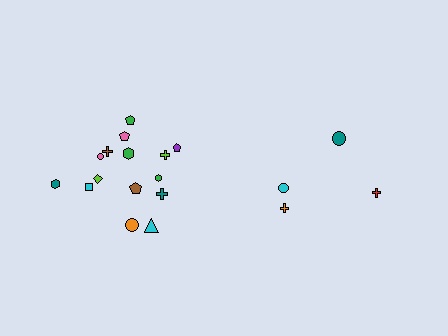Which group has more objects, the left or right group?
The left group.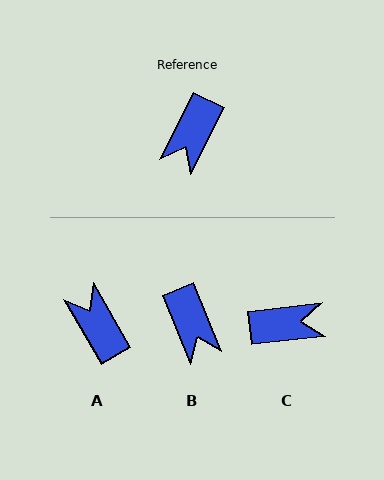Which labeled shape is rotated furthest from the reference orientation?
C, about 123 degrees away.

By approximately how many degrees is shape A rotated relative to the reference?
Approximately 123 degrees clockwise.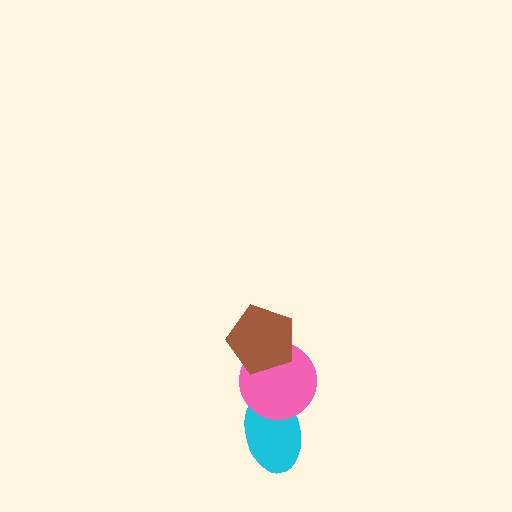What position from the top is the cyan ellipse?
The cyan ellipse is 3rd from the top.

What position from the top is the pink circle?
The pink circle is 2nd from the top.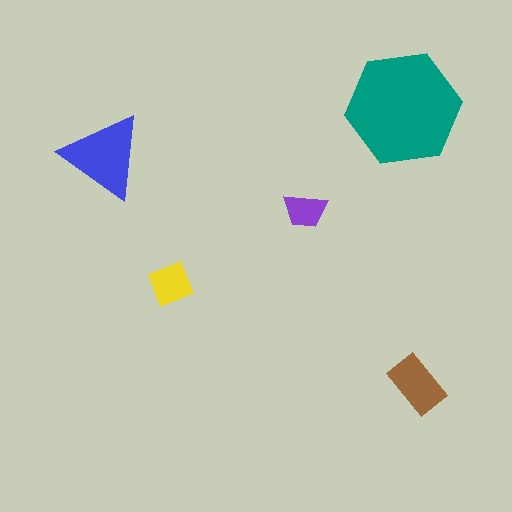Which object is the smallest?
The purple trapezoid.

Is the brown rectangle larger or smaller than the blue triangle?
Smaller.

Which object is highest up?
The teal hexagon is topmost.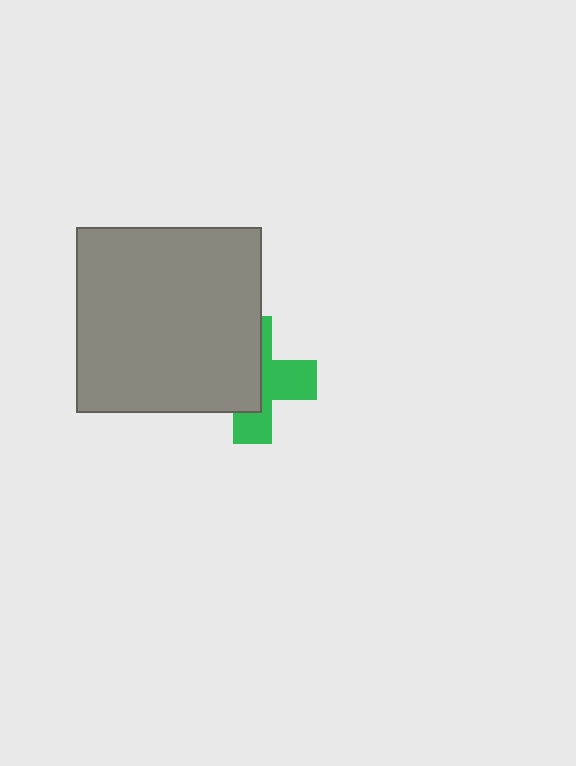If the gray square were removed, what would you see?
You would see the complete green cross.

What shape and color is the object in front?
The object in front is a gray square.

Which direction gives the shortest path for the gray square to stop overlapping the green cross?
Moving left gives the shortest separation.